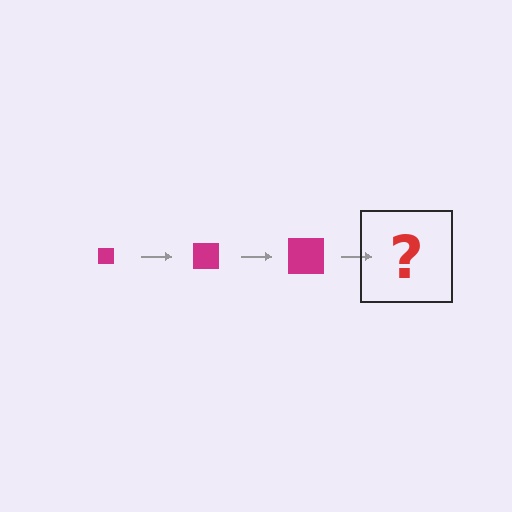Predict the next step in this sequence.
The next step is a magenta square, larger than the previous one.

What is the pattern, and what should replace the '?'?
The pattern is that the square gets progressively larger each step. The '?' should be a magenta square, larger than the previous one.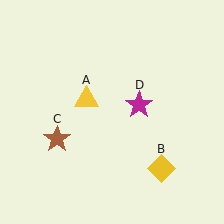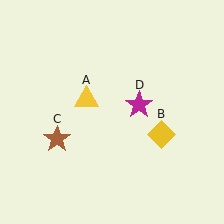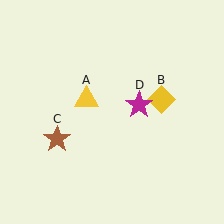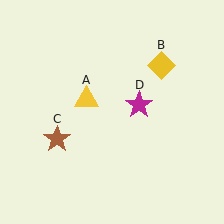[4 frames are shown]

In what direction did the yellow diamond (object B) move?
The yellow diamond (object B) moved up.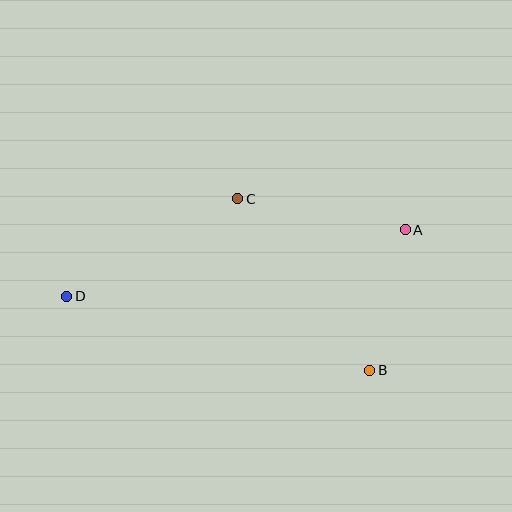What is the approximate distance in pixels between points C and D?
The distance between C and D is approximately 197 pixels.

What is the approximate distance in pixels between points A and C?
The distance between A and C is approximately 170 pixels.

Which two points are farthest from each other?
Points A and D are farthest from each other.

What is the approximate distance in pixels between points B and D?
The distance between B and D is approximately 312 pixels.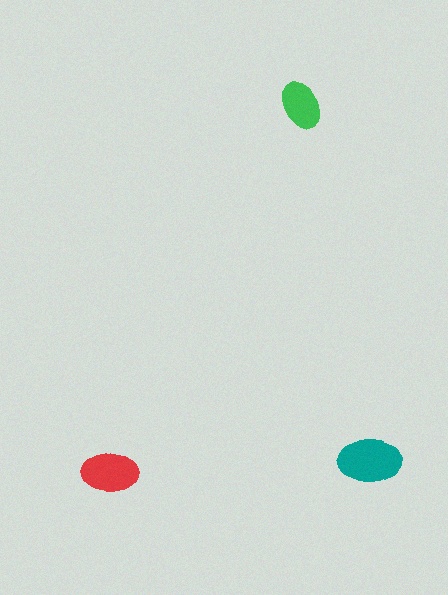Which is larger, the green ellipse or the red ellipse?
The red one.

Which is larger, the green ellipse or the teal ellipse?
The teal one.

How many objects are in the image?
There are 3 objects in the image.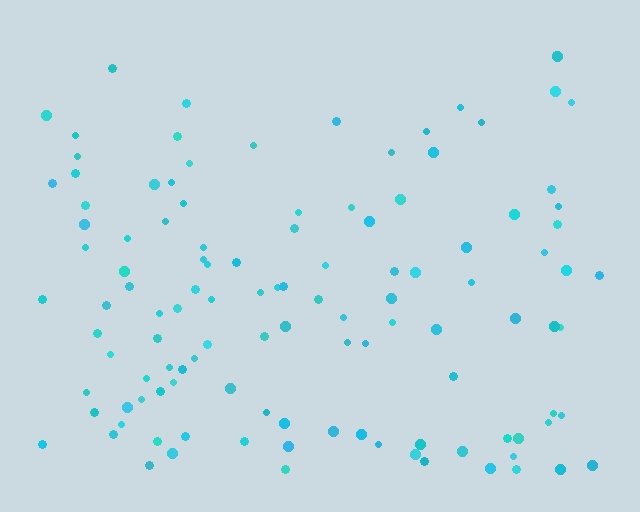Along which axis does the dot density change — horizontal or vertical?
Vertical.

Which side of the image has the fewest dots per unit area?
The top.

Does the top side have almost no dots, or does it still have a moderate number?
Still a moderate number, just noticeably fewer than the bottom.